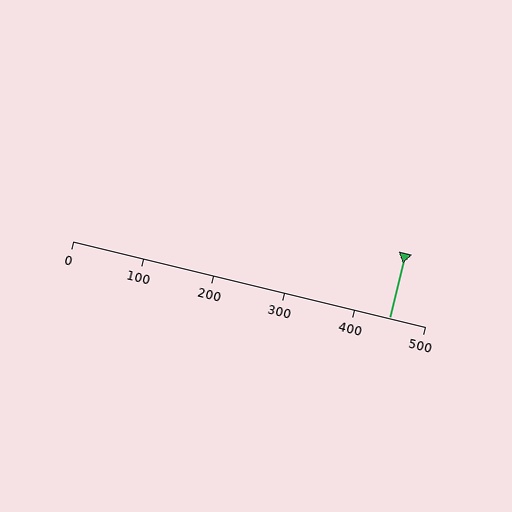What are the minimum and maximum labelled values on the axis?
The axis runs from 0 to 500.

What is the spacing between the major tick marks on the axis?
The major ticks are spaced 100 apart.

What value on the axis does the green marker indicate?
The marker indicates approximately 450.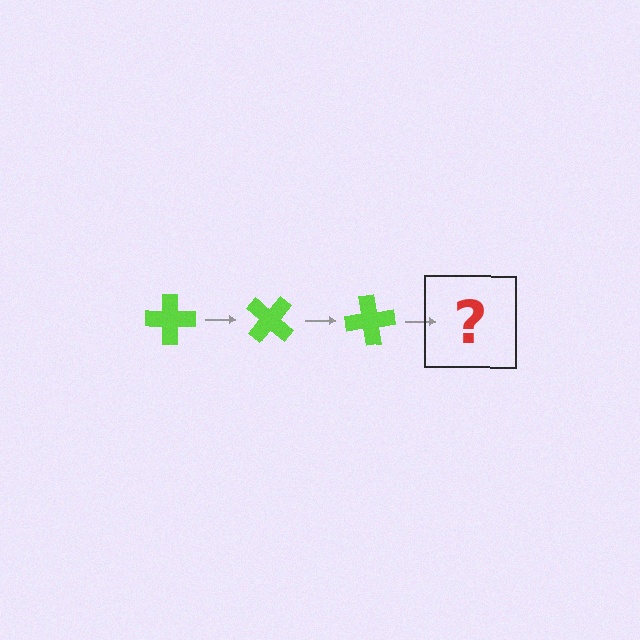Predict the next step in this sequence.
The next step is a lime cross rotated 120 degrees.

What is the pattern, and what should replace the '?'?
The pattern is that the cross rotates 40 degrees each step. The '?' should be a lime cross rotated 120 degrees.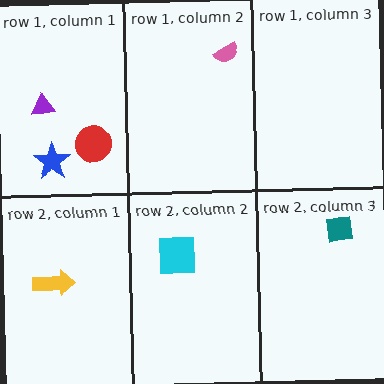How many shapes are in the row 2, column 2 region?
1.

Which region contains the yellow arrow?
The row 2, column 1 region.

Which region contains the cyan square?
The row 2, column 2 region.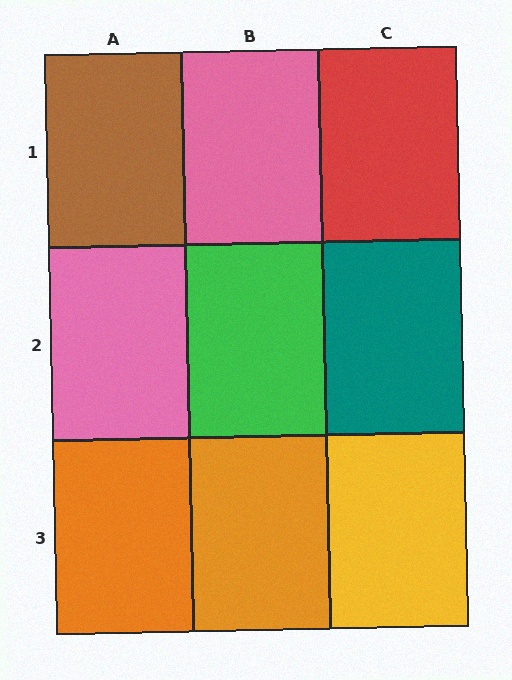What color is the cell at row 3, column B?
Orange.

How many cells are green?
1 cell is green.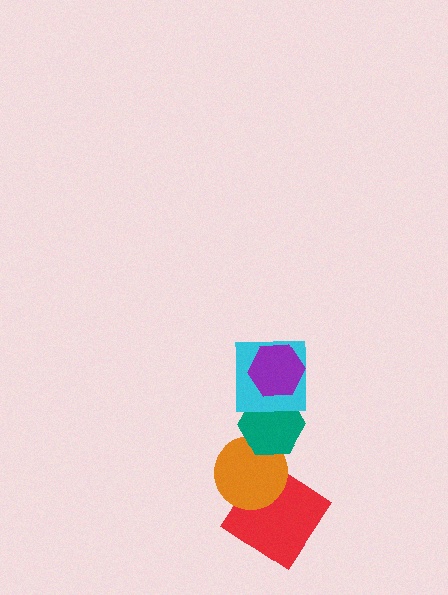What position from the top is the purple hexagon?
The purple hexagon is 1st from the top.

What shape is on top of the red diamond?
The orange circle is on top of the red diamond.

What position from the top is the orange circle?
The orange circle is 4th from the top.